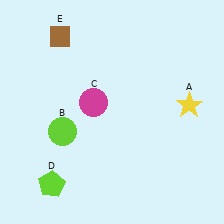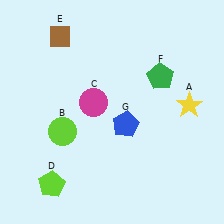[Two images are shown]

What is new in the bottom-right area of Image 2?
A blue pentagon (G) was added in the bottom-right area of Image 2.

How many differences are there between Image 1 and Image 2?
There are 2 differences between the two images.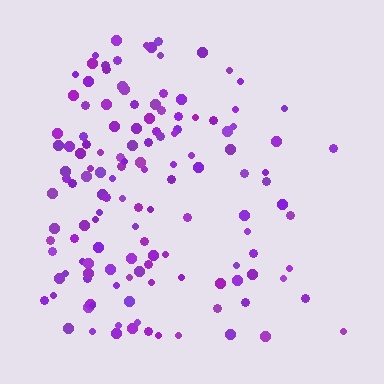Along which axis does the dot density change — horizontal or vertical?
Horizontal.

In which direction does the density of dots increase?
From right to left, with the left side densest.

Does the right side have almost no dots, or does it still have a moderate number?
Still a moderate number, just noticeably fewer than the left.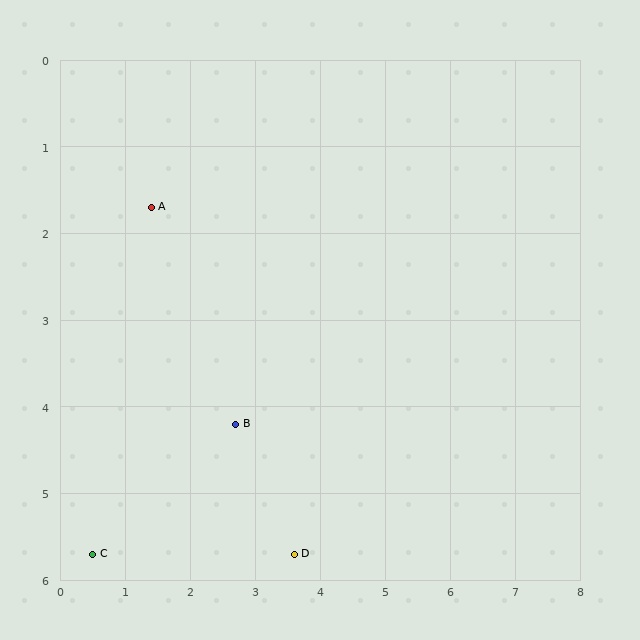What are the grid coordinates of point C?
Point C is at approximately (0.5, 5.7).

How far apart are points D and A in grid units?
Points D and A are about 4.6 grid units apart.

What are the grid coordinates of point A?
Point A is at approximately (1.4, 1.7).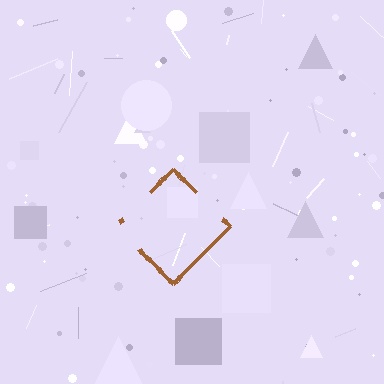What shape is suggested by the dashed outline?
The dashed outline suggests a diamond.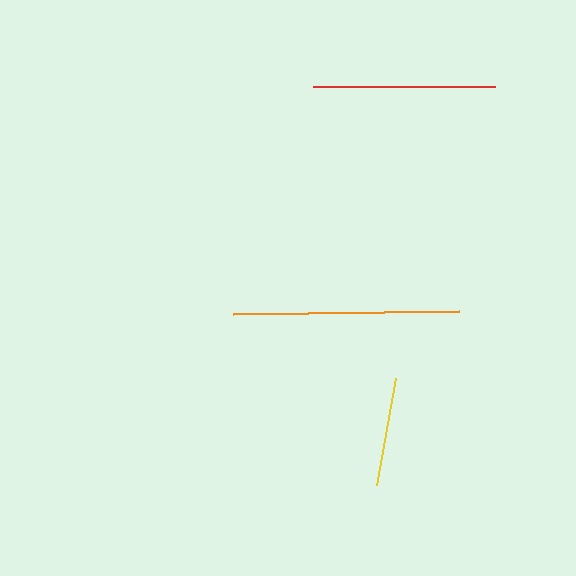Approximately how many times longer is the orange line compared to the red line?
The orange line is approximately 1.2 times the length of the red line.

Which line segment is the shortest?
The yellow line is the shortest at approximately 109 pixels.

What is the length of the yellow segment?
The yellow segment is approximately 109 pixels long.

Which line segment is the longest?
The orange line is the longest at approximately 226 pixels.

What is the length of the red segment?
The red segment is approximately 182 pixels long.